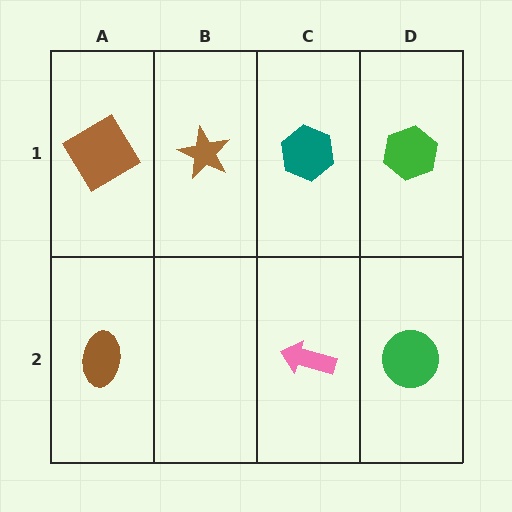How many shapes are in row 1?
4 shapes.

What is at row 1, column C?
A teal hexagon.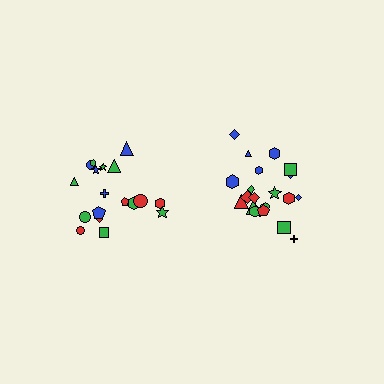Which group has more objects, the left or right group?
The right group.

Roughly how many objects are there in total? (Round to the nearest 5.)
Roughly 40 objects in total.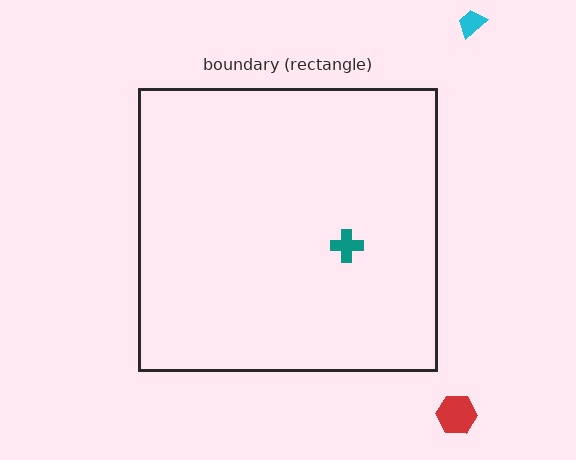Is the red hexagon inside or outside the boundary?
Outside.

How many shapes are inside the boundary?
1 inside, 2 outside.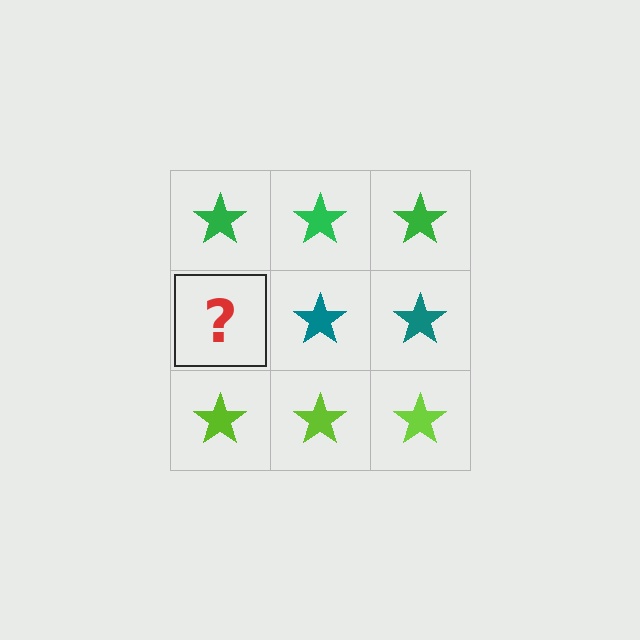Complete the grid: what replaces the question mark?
The question mark should be replaced with a teal star.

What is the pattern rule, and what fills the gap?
The rule is that each row has a consistent color. The gap should be filled with a teal star.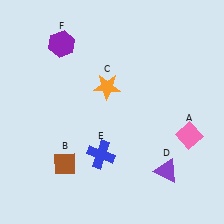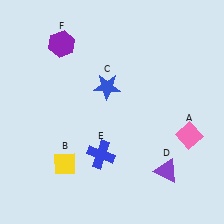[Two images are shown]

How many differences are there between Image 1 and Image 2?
There are 2 differences between the two images.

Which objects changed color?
B changed from brown to yellow. C changed from orange to blue.